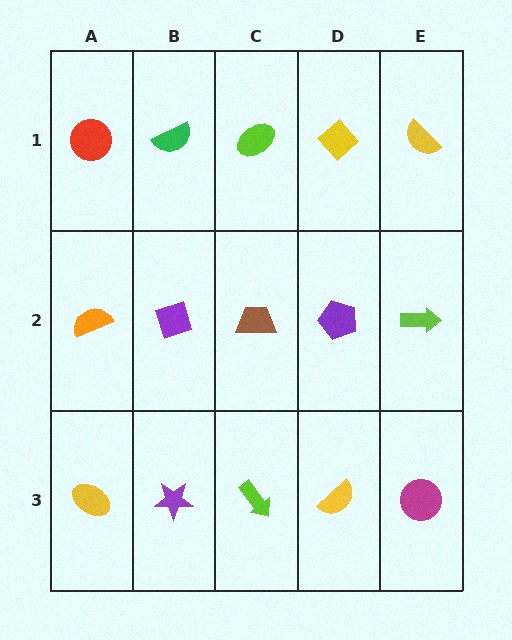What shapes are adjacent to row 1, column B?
A purple diamond (row 2, column B), a red circle (row 1, column A), a lime ellipse (row 1, column C).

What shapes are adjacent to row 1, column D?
A purple pentagon (row 2, column D), a lime ellipse (row 1, column C), a yellow semicircle (row 1, column E).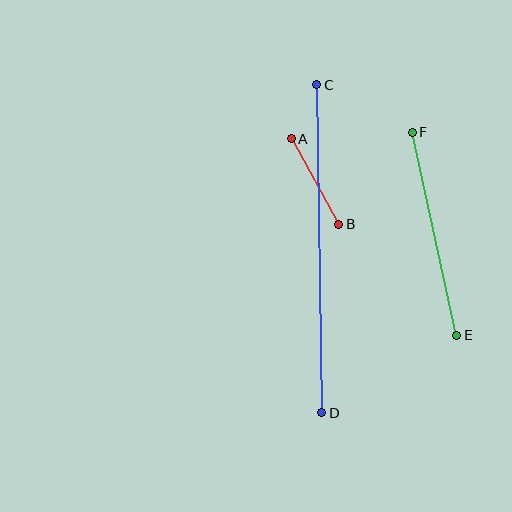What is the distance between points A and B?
The distance is approximately 98 pixels.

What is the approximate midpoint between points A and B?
The midpoint is at approximately (315, 182) pixels.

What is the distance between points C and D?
The distance is approximately 328 pixels.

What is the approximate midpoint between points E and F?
The midpoint is at approximately (434, 234) pixels.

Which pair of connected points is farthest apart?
Points C and D are farthest apart.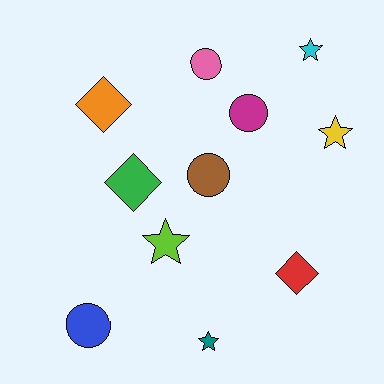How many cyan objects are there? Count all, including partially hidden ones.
There is 1 cyan object.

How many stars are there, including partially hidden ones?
There are 4 stars.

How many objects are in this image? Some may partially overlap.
There are 11 objects.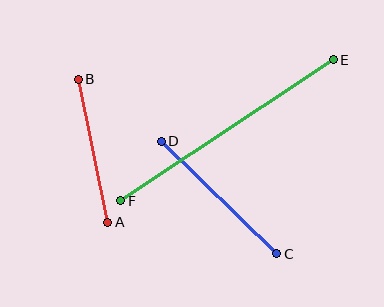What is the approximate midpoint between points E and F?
The midpoint is at approximately (227, 130) pixels.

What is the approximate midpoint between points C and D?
The midpoint is at approximately (219, 197) pixels.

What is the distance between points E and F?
The distance is approximately 255 pixels.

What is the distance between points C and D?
The distance is approximately 161 pixels.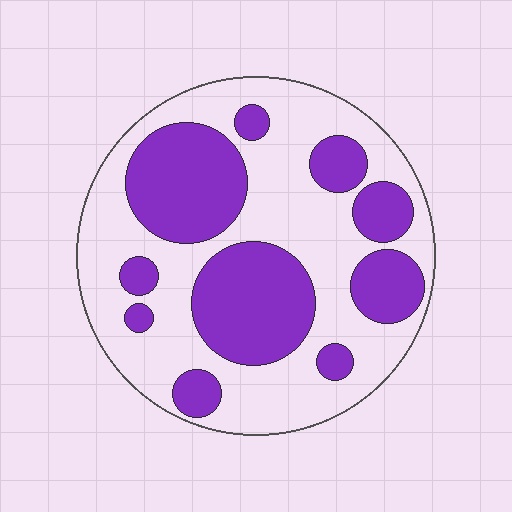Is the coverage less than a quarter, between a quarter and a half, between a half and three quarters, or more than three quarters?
Between a quarter and a half.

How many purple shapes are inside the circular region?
10.